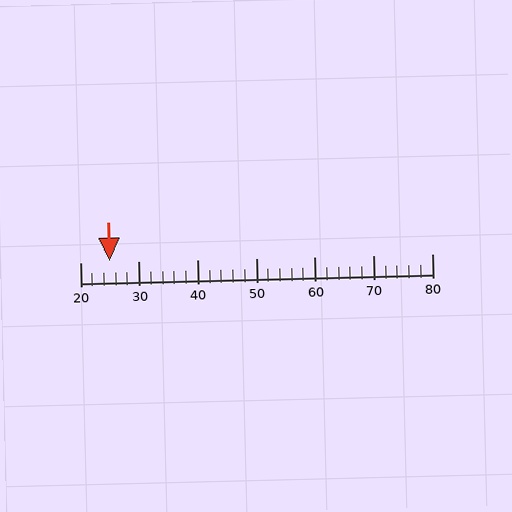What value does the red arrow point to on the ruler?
The red arrow points to approximately 25.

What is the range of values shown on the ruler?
The ruler shows values from 20 to 80.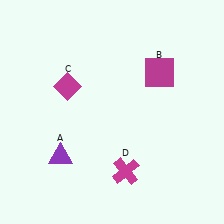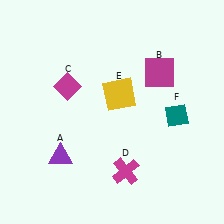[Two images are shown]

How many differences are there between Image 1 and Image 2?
There are 2 differences between the two images.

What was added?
A yellow square (E), a teal diamond (F) were added in Image 2.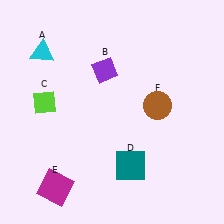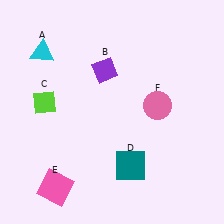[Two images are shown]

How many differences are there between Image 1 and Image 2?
There are 2 differences between the two images.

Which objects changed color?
E changed from magenta to pink. F changed from brown to pink.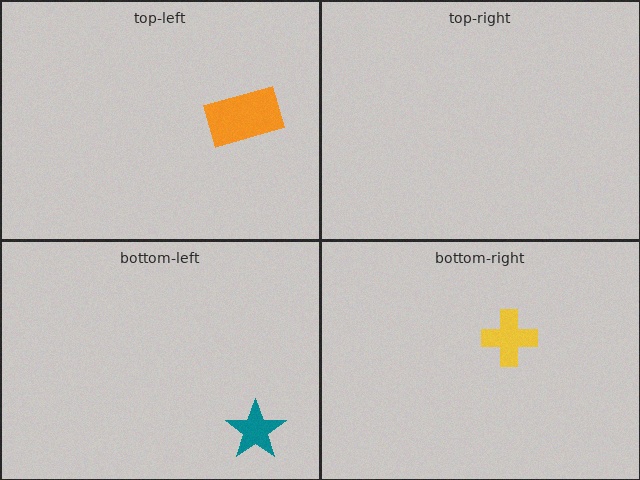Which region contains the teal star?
The bottom-left region.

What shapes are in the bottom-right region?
The yellow cross.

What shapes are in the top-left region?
The orange rectangle.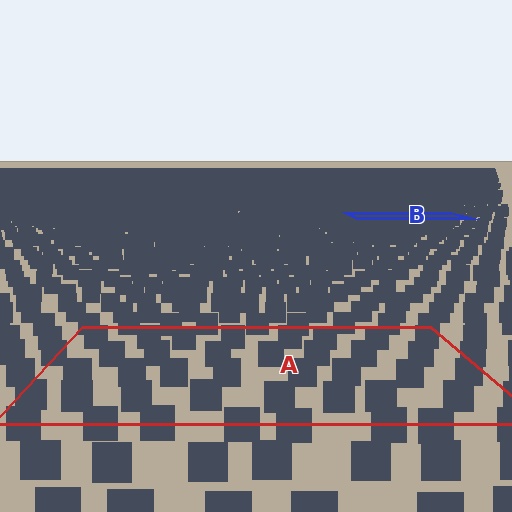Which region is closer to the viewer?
Region A is closer. The texture elements there are larger and more spread out.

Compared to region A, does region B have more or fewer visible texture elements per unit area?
Region B has more texture elements per unit area — they are packed more densely because it is farther away.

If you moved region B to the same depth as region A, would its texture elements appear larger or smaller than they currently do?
They would appear larger. At a closer depth, the same texture elements are projected at a bigger on-screen size.